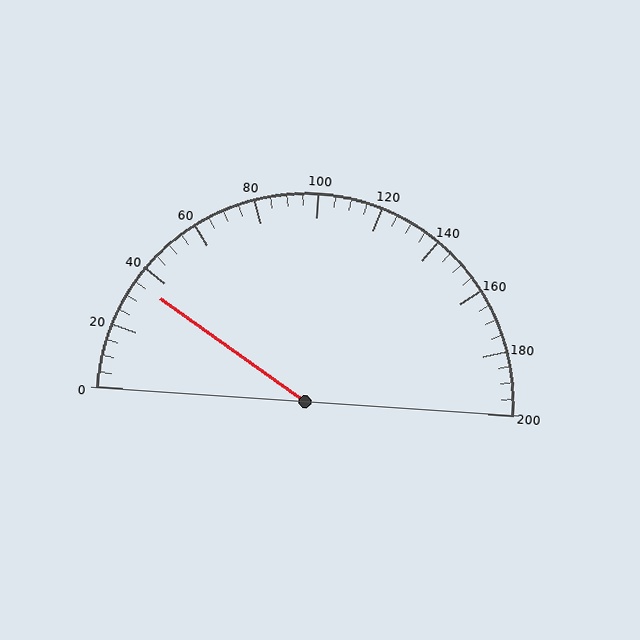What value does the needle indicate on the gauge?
The needle indicates approximately 35.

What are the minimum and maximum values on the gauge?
The gauge ranges from 0 to 200.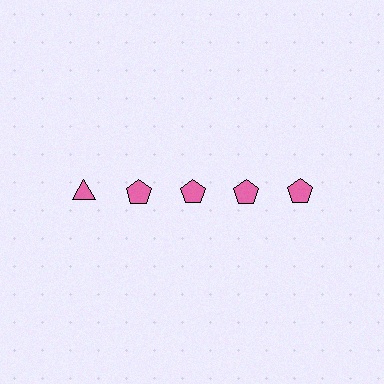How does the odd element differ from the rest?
It has a different shape: triangle instead of pentagon.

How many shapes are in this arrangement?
There are 5 shapes arranged in a grid pattern.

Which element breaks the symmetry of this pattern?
The pink triangle in the top row, leftmost column breaks the symmetry. All other shapes are pink pentagons.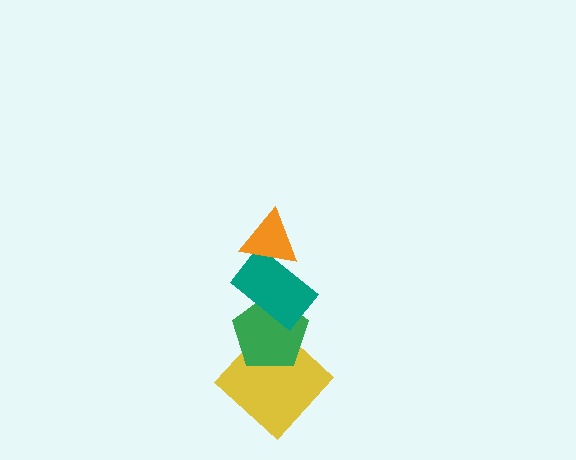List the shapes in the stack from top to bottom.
From top to bottom: the orange triangle, the teal rectangle, the green pentagon, the yellow diamond.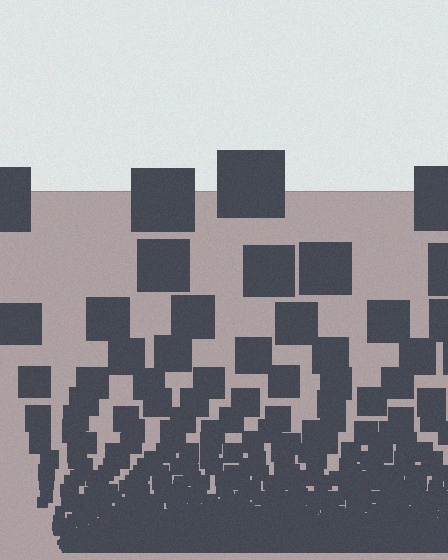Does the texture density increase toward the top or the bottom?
Density increases toward the bottom.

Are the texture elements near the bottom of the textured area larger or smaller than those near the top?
Smaller. The gradient is inverted — elements near the bottom are smaller and denser.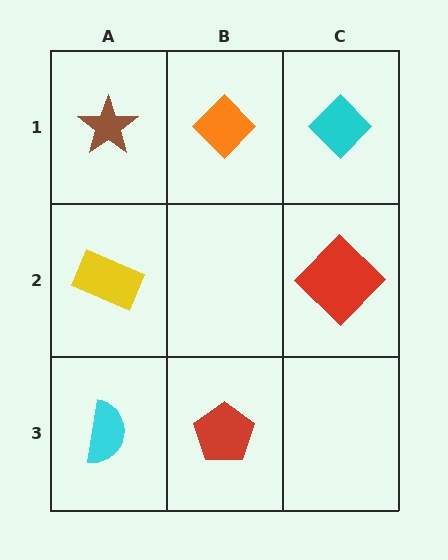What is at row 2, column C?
A red diamond.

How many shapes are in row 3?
2 shapes.